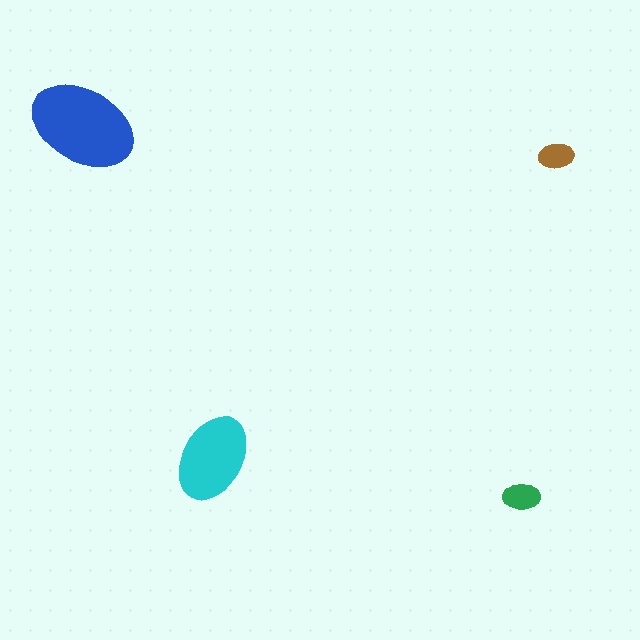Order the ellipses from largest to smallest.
the blue one, the cyan one, the green one, the brown one.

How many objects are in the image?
There are 4 objects in the image.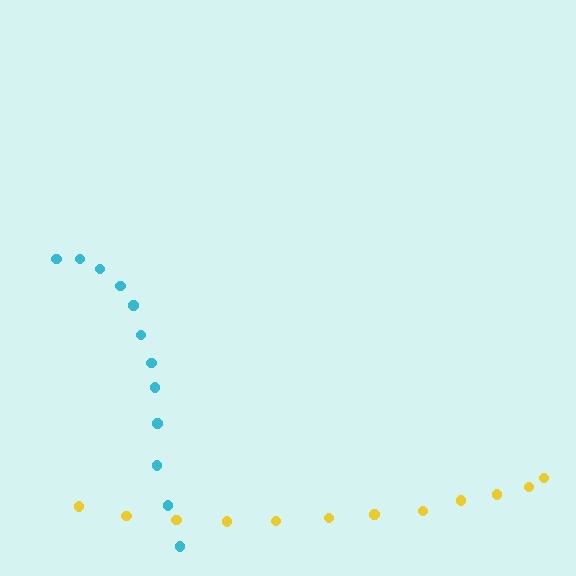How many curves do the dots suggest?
There are 2 distinct paths.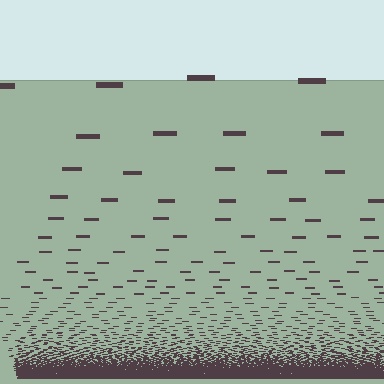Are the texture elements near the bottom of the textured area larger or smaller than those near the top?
Smaller. The gradient is inverted — elements near the bottom are smaller and denser.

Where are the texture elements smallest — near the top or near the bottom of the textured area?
Near the bottom.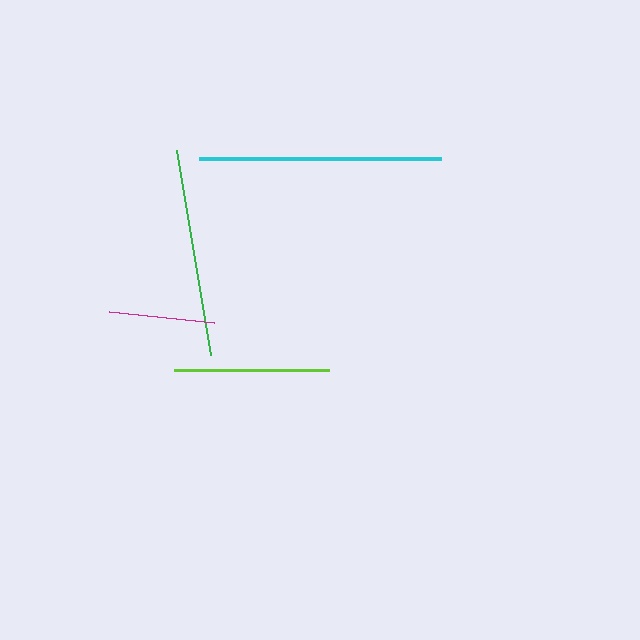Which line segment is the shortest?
The magenta line is the shortest at approximately 106 pixels.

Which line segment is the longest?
The cyan line is the longest at approximately 242 pixels.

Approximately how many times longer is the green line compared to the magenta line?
The green line is approximately 2.0 times the length of the magenta line.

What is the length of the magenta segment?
The magenta segment is approximately 106 pixels long.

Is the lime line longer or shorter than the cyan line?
The cyan line is longer than the lime line.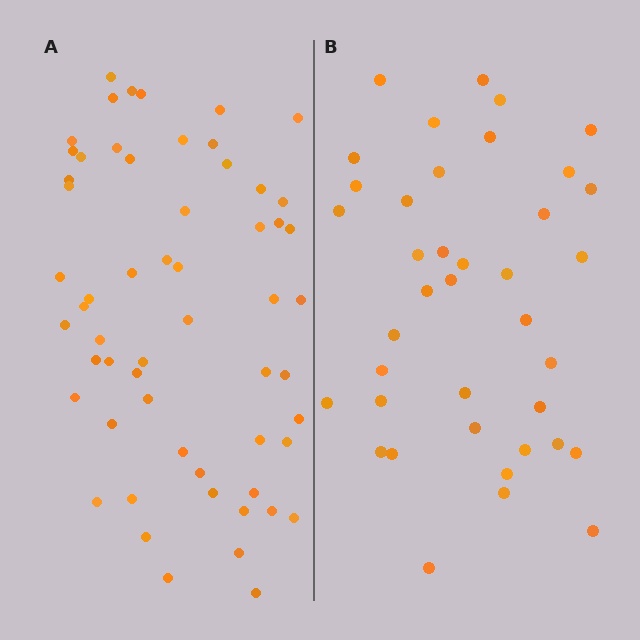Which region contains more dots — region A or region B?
Region A (the left region) has more dots.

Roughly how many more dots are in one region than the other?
Region A has approximately 20 more dots than region B.